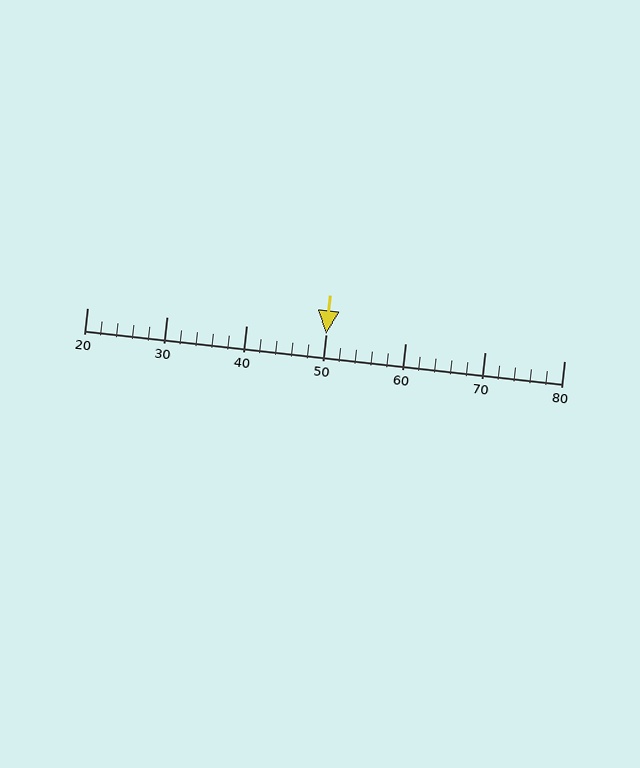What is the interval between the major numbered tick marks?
The major tick marks are spaced 10 units apart.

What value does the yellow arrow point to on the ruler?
The yellow arrow points to approximately 50.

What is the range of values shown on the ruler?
The ruler shows values from 20 to 80.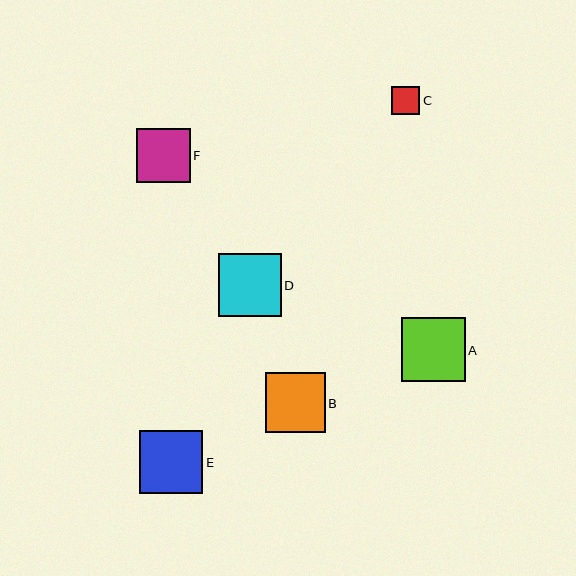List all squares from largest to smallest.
From largest to smallest: A, D, E, B, F, C.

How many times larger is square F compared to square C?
Square F is approximately 1.9 times the size of square C.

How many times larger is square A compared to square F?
Square A is approximately 1.2 times the size of square F.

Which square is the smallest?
Square C is the smallest with a size of approximately 28 pixels.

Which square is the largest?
Square A is the largest with a size of approximately 64 pixels.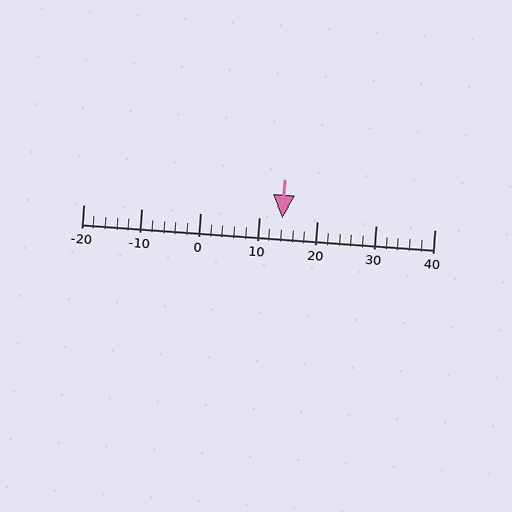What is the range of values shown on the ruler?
The ruler shows values from -20 to 40.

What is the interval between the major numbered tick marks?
The major tick marks are spaced 10 units apart.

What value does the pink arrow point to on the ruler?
The pink arrow points to approximately 14.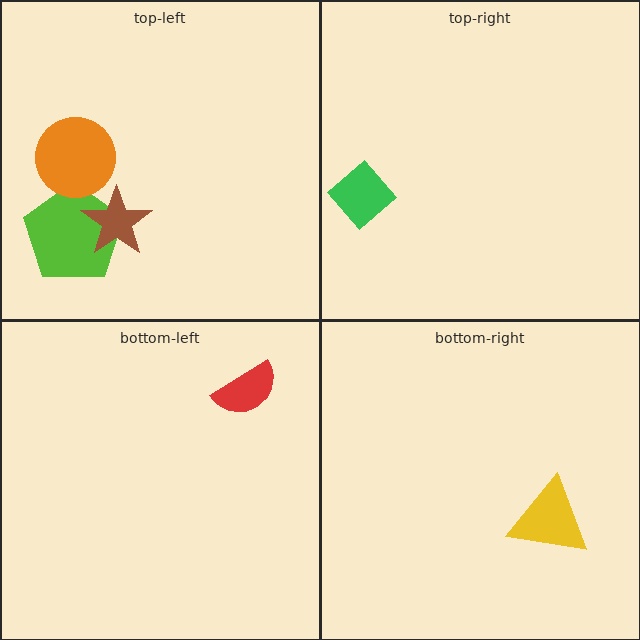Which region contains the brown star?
The top-left region.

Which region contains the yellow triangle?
The bottom-right region.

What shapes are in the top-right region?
The green diamond.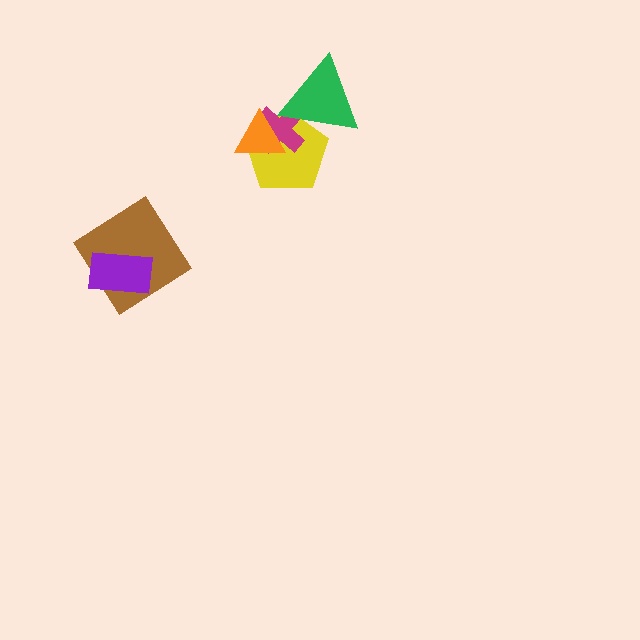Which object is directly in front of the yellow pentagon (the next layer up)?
The magenta cross is directly in front of the yellow pentagon.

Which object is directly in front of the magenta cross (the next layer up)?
The orange triangle is directly in front of the magenta cross.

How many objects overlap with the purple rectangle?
1 object overlaps with the purple rectangle.